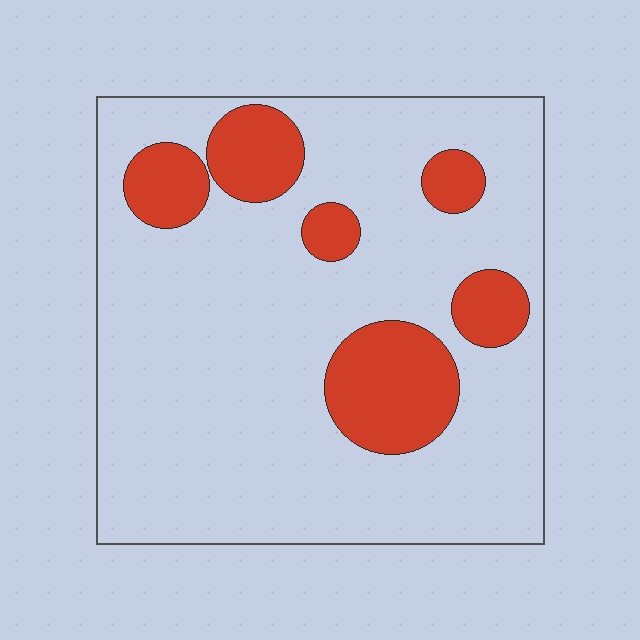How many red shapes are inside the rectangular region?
6.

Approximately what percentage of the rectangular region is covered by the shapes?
Approximately 20%.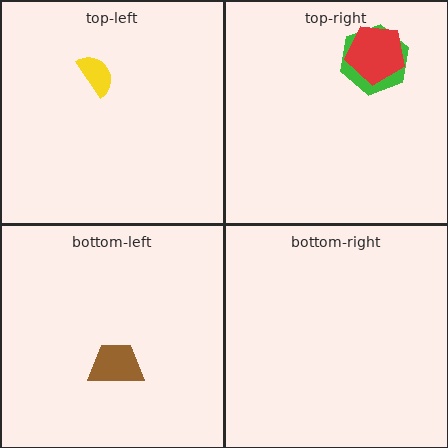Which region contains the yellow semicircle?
The top-left region.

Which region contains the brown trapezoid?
The bottom-left region.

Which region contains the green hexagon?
The top-right region.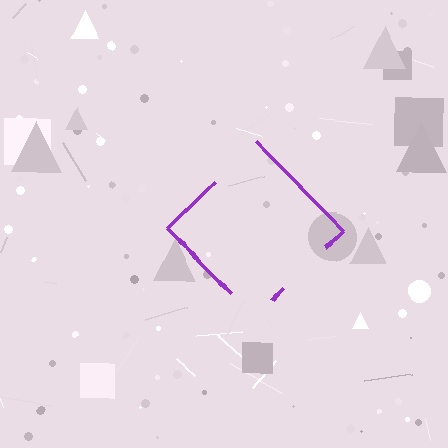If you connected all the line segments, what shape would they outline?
They would outline a diamond.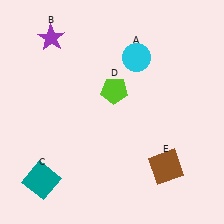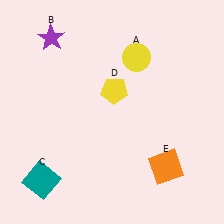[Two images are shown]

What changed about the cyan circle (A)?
In Image 1, A is cyan. In Image 2, it changed to yellow.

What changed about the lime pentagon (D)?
In Image 1, D is lime. In Image 2, it changed to yellow.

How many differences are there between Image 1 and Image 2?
There are 3 differences between the two images.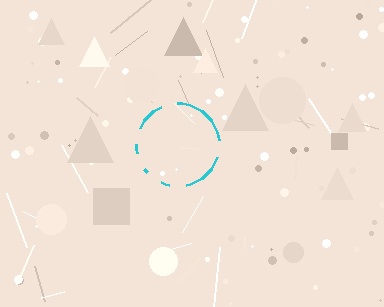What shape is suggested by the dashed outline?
The dashed outline suggests a circle.